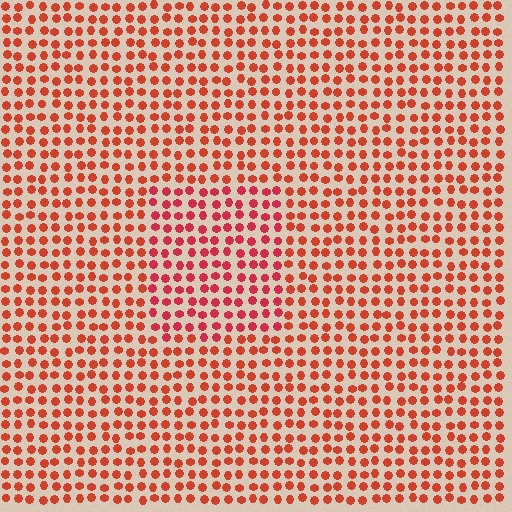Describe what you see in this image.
The image is filled with small red elements in a uniform arrangement. A rectangle-shaped region is visible where the elements are tinted to a slightly different hue, forming a subtle color boundary.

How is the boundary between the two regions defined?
The boundary is defined purely by a slight shift in hue (about 19 degrees). Spacing, size, and orientation are identical on both sides.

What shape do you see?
I see a rectangle.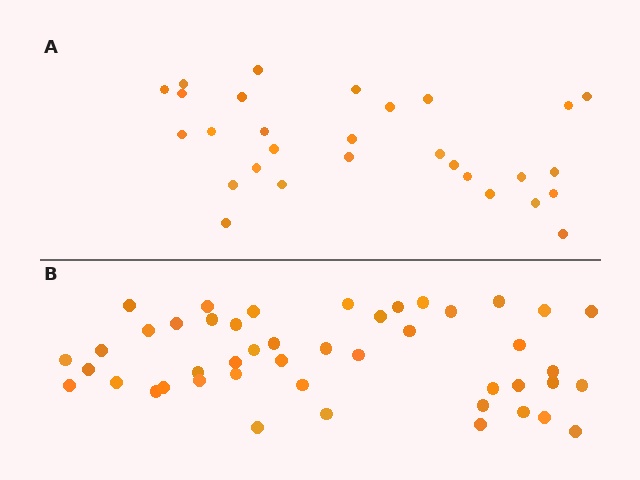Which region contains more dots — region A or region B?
Region B (the bottom region) has more dots.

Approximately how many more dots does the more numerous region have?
Region B has approximately 15 more dots than region A.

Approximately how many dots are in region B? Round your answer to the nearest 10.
About 50 dots. (The exact count is 46, which rounds to 50.)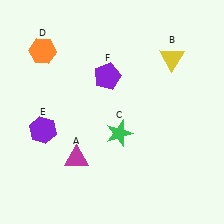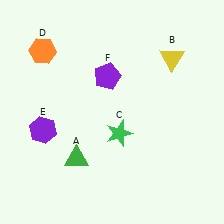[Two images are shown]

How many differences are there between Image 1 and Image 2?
There is 1 difference between the two images.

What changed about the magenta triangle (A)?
In Image 1, A is magenta. In Image 2, it changed to green.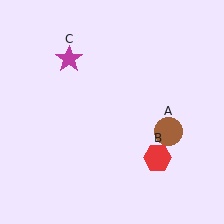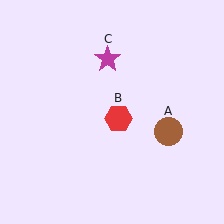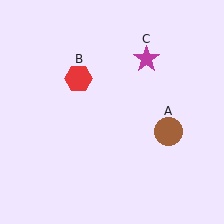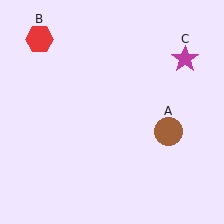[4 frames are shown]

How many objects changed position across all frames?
2 objects changed position: red hexagon (object B), magenta star (object C).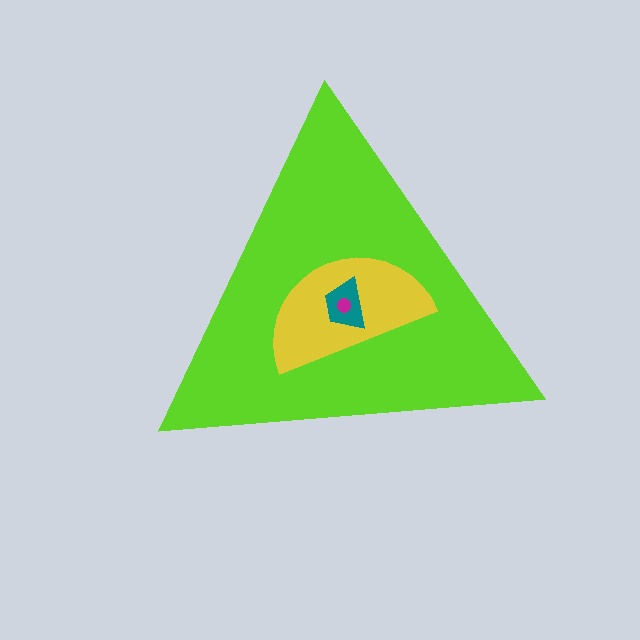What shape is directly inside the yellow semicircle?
The teal trapezoid.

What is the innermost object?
The magenta circle.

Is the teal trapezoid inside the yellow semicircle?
Yes.